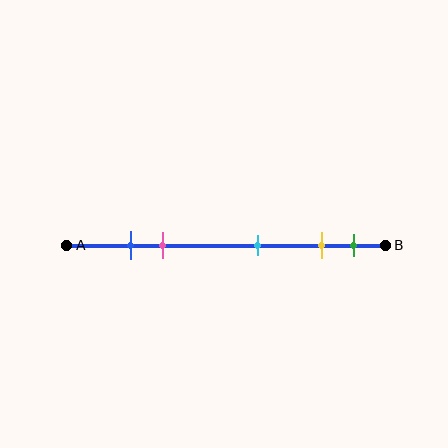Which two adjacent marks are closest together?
The blue and pink marks are the closest adjacent pair.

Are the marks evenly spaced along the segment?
No, the marks are not evenly spaced.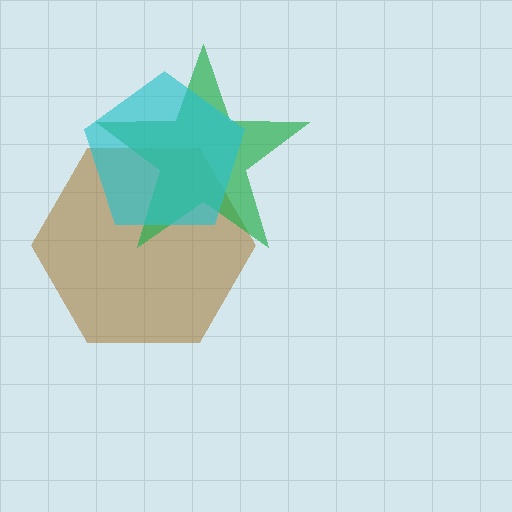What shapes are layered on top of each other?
The layered shapes are: a brown hexagon, a green star, a cyan pentagon.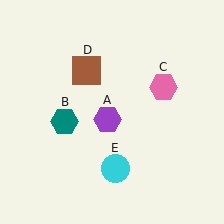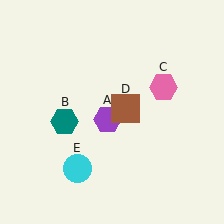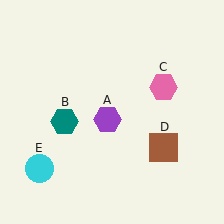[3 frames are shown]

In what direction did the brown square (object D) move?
The brown square (object D) moved down and to the right.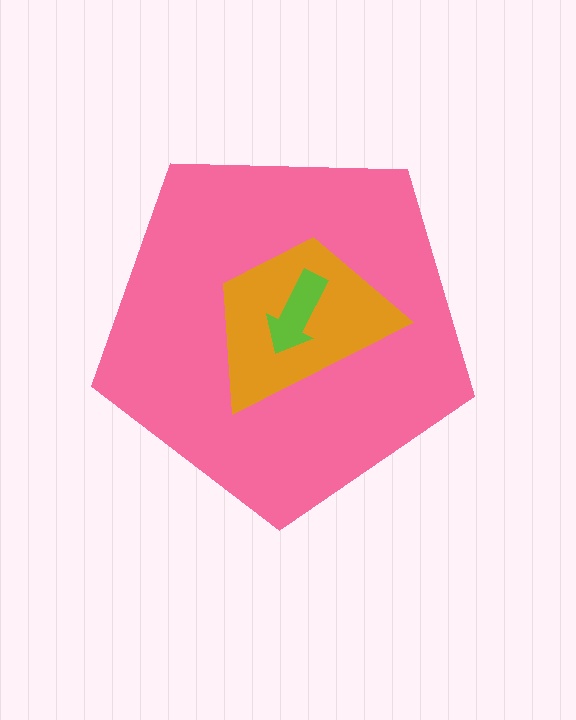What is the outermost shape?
The pink pentagon.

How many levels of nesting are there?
3.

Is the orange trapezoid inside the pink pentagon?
Yes.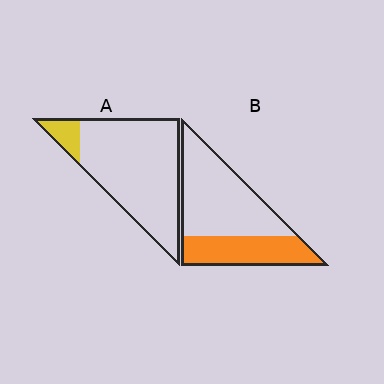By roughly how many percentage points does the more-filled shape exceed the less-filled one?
By roughly 25 percentage points (B over A).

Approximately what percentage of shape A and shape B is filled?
A is approximately 10% and B is approximately 35%.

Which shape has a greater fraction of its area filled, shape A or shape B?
Shape B.